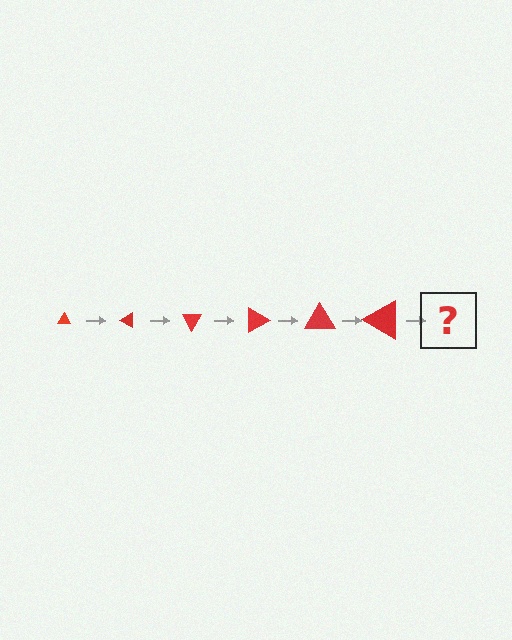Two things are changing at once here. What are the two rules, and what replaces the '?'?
The two rules are that the triangle grows larger each step and it rotates 30 degrees each step. The '?' should be a triangle, larger than the previous one and rotated 180 degrees from the start.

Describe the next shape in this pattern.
It should be a triangle, larger than the previous one and rotated 180 degrees from the start.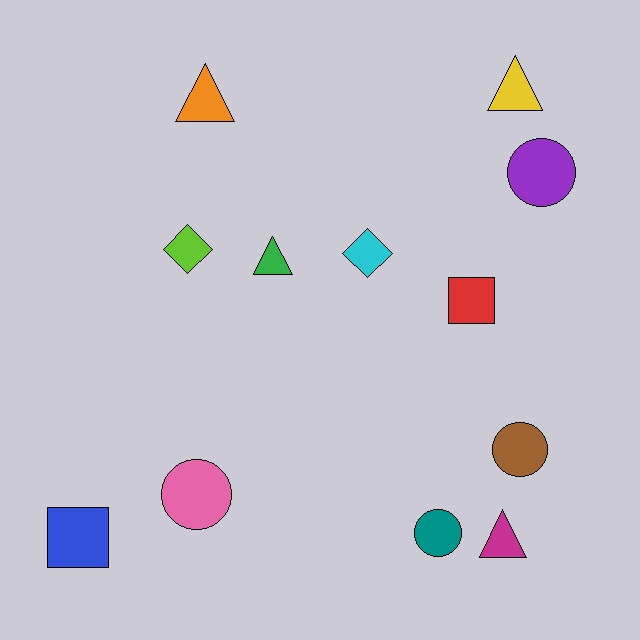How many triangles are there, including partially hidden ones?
There are 4 triangles.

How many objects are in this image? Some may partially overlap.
There are 12 objects.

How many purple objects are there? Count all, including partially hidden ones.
There is 1 purple object.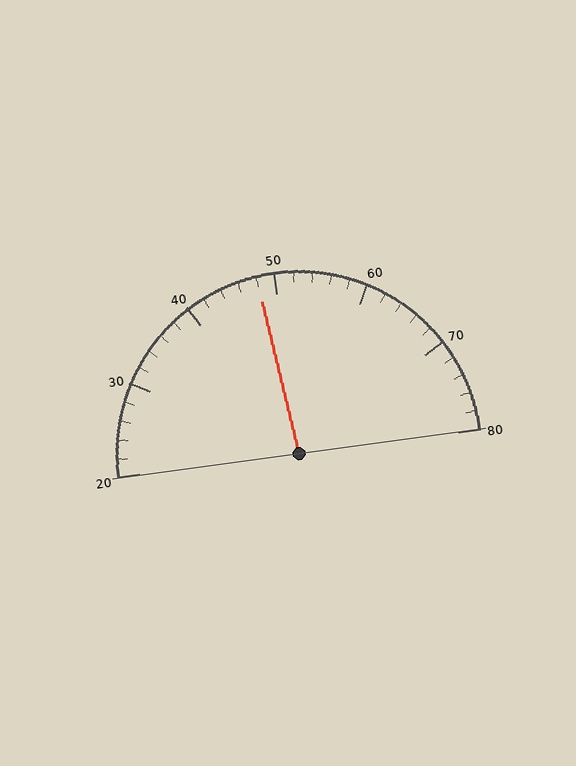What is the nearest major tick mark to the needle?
The nearest major tick mark is 50.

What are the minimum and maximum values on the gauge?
The gauge ranges from 20 to 80.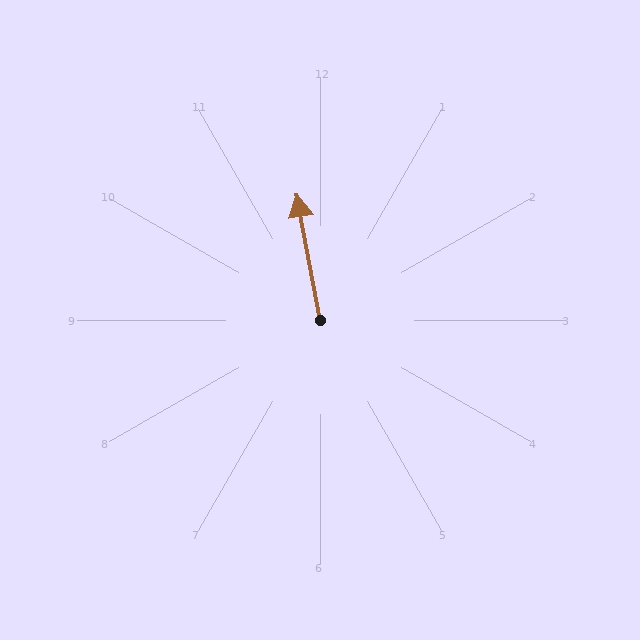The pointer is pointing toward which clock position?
Roughly 12 o'clock.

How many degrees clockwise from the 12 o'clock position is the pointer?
Approximately 350 degrees.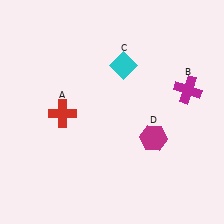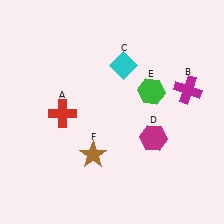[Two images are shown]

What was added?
A green hexagon (E), a brown star (F) were added in Image 2.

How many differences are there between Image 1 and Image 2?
There are 2 differences between the two images.